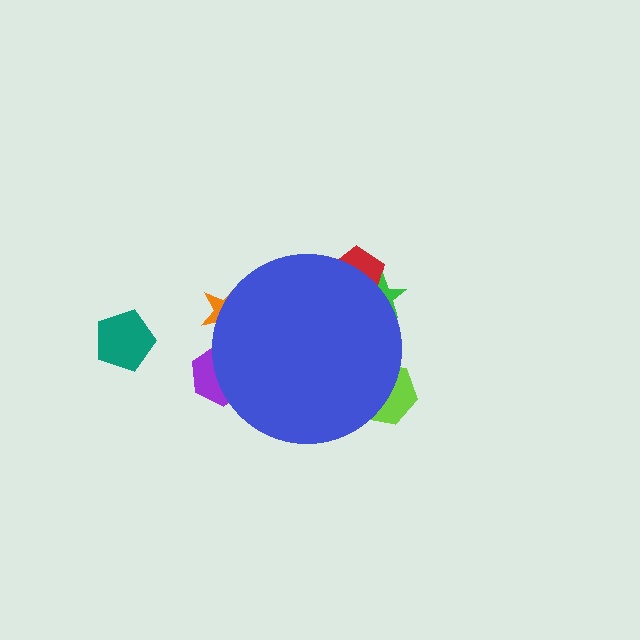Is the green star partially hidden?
Yes, the green star is partially hidden behind the blue circle.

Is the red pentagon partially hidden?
Yes, the red pentagon is partially hidden behind the blue circle.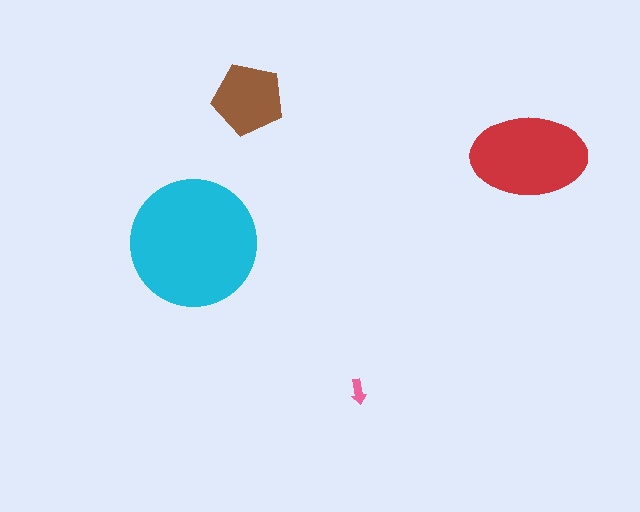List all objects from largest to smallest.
The cyan circle, the red ellipse, the brown pentagon, the pink arrow.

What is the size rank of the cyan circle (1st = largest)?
1st.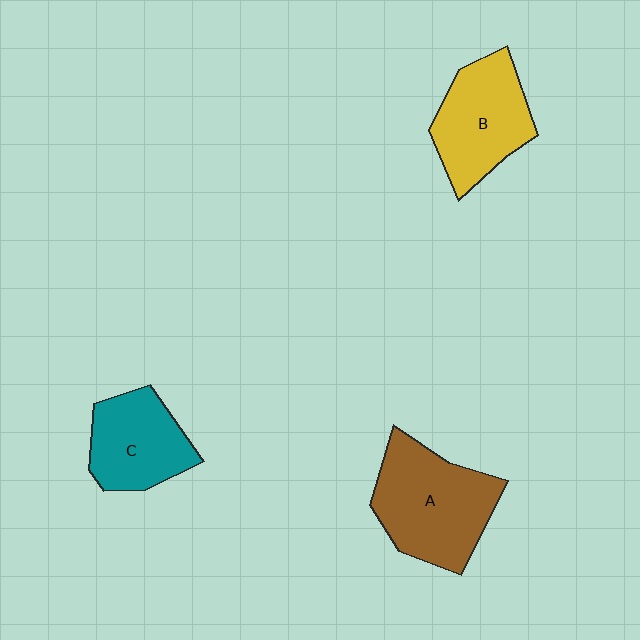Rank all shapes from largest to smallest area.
From largest to smallest: A (brown), B (yellow), C (teal).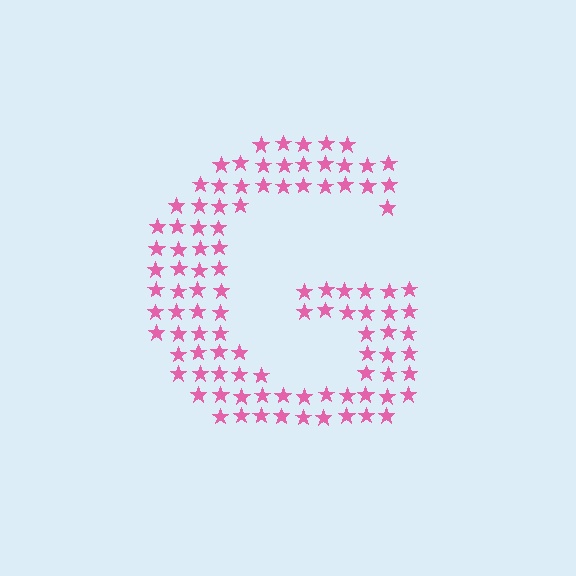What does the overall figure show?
The overall figure shows the letter G.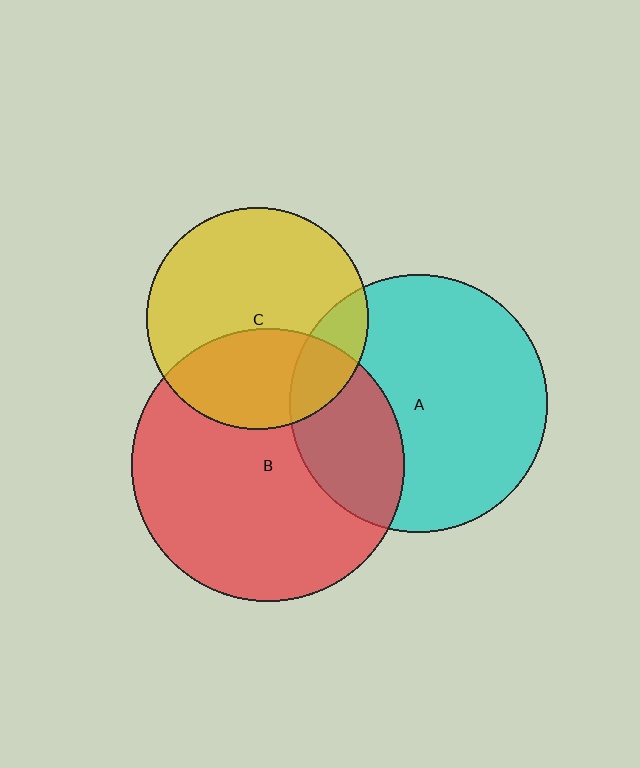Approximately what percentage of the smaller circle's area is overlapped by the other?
Approximately 30%.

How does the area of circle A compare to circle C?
Approximately 1.4 times.